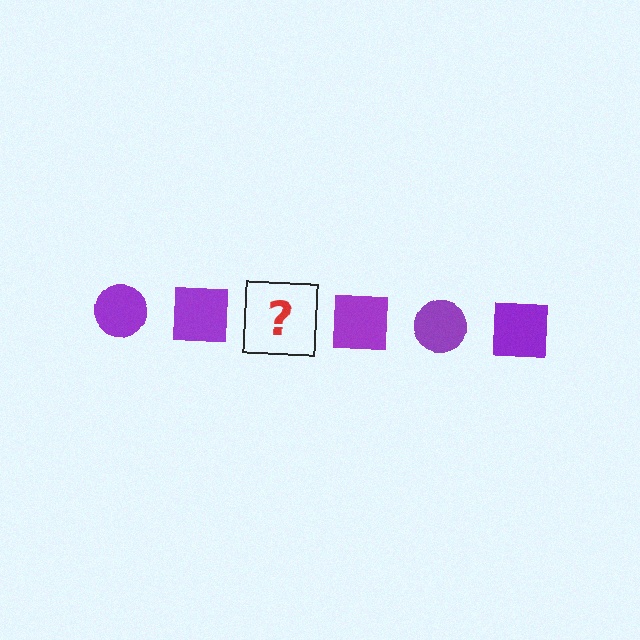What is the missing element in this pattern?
The missing element is a purple circle.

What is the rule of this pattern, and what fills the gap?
The rule is that the pattern cycles through circle, square shapes in purple. The gap should be filled with a purple circle.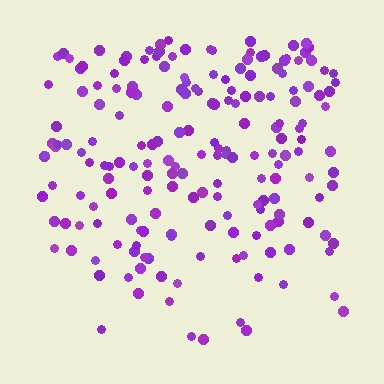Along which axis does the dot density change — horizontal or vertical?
Vertical.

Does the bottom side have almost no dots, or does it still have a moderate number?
Still a moderate number, just noticeably fewer than the top.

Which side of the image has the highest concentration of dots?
The top.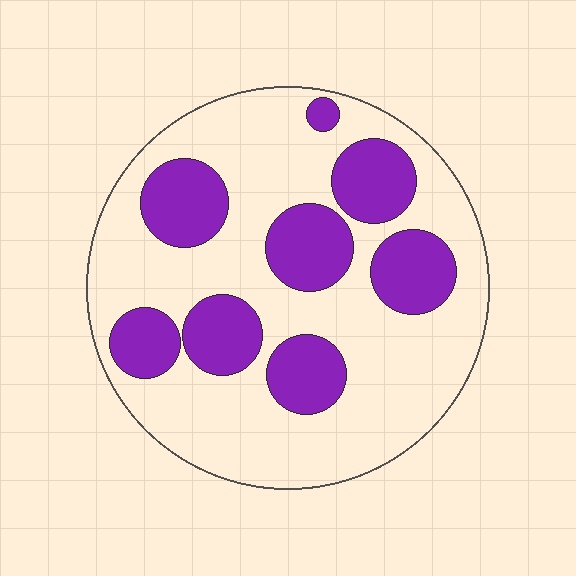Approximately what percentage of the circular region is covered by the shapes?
Approximately 30%.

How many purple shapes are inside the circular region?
8.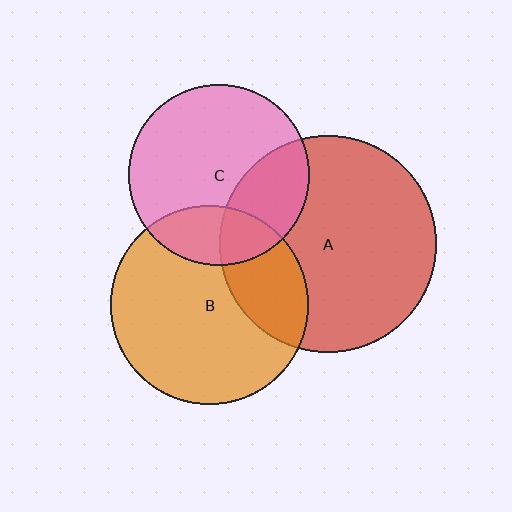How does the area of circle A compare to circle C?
Approximately 1.4 times.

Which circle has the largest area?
Circle A (red).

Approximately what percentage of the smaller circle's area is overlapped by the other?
Approximately 30%.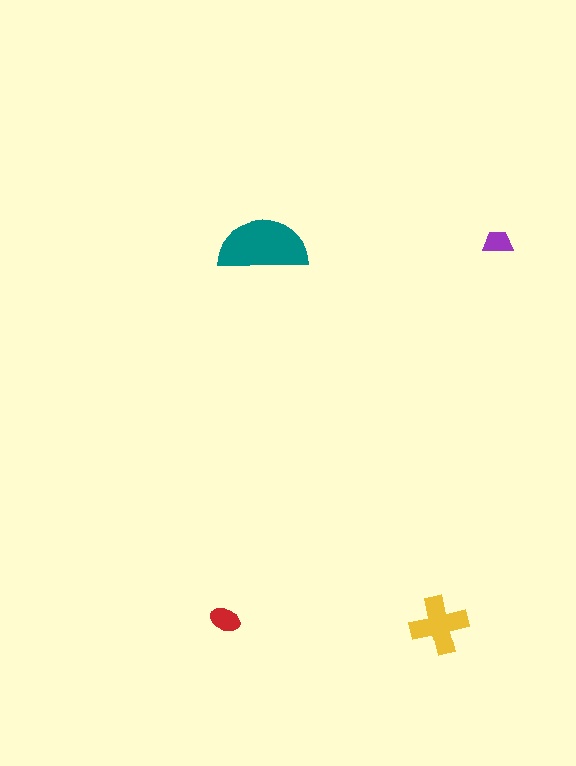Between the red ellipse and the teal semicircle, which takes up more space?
The teal semicircle.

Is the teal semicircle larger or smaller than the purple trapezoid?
Larger.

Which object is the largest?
The teal semicircle.